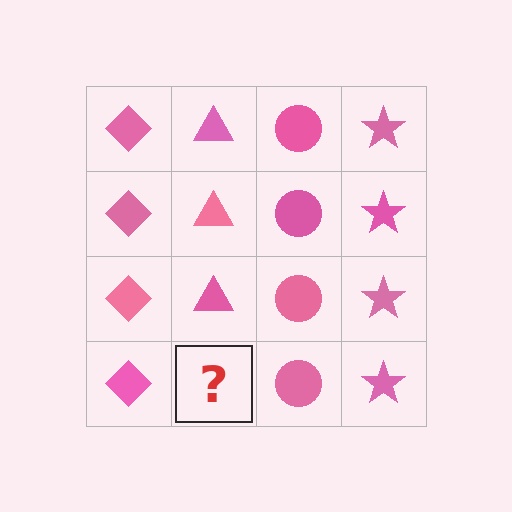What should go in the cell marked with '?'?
The missing cell should contain a pink triangle.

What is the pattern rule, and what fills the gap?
The rule is that each column has a consistent shape. The gap should be filled with a pink triangle.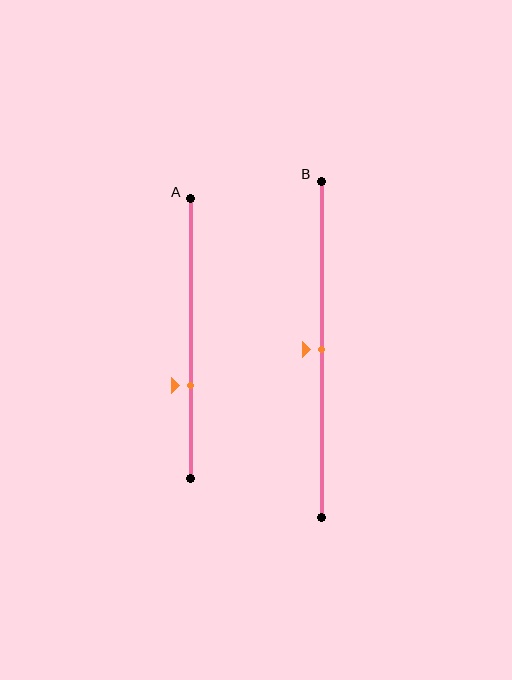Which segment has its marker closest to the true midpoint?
Segment B has its marker closest to the true midpoint.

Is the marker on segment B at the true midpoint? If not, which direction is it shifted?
Yes, the marker on segment B is at the true midpoint.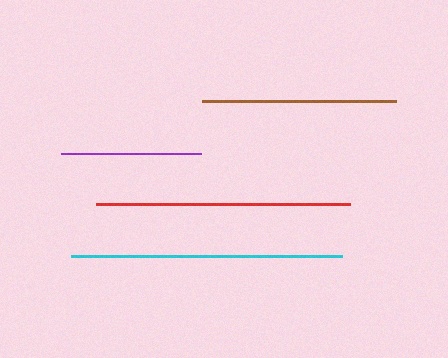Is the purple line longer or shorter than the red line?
The red line is longer than the purple line.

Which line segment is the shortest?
The purple line is the shortest at approximately 140 pixels.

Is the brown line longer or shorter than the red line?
The red line is longer than the brown line.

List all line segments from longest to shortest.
From longest to shortest: cyan, red, brown, purple.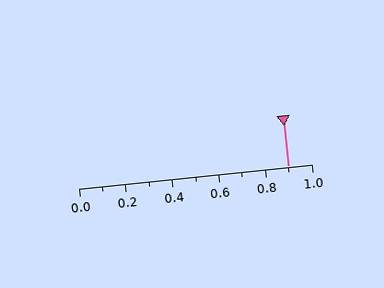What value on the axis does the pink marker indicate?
The marker indicates approximately 0.9.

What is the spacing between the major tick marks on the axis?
The major ticks are spaced 0.2 apart.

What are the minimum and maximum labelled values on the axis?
The axis runs from 0.0 to 1.0.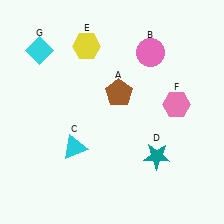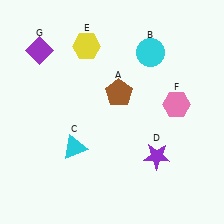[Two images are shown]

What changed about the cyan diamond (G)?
In Image 1, G is cyan. In Image 2, it changed to purple.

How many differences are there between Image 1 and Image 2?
There are 3 differences between the two images.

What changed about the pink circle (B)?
In Image 1, B is pink. In Image 2, it changed to cyan.